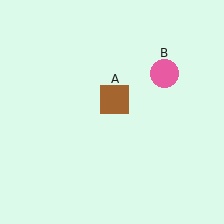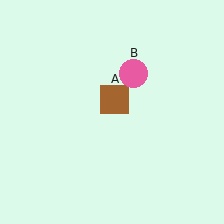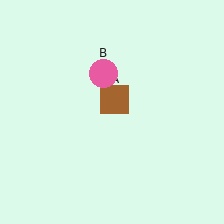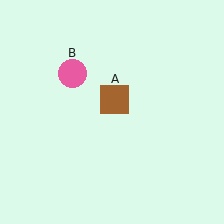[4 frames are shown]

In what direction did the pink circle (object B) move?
The pink circle (object B) moved left.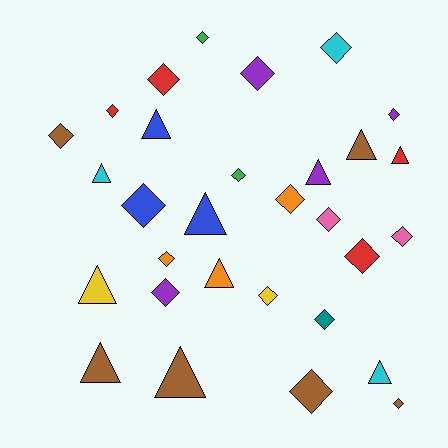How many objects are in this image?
There are 30 objects.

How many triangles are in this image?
There are 11 triangles.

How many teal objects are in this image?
There is 1 teal object.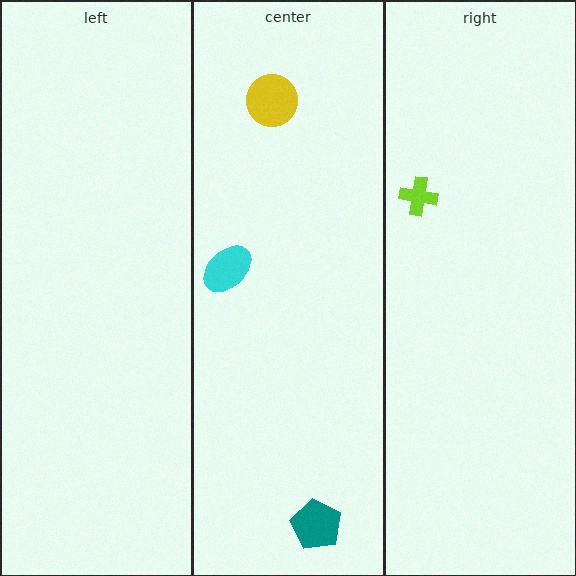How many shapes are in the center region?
3.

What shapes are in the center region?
The teal pentagon, the yellow circle, the cyan ellipse.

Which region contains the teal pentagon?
The center region.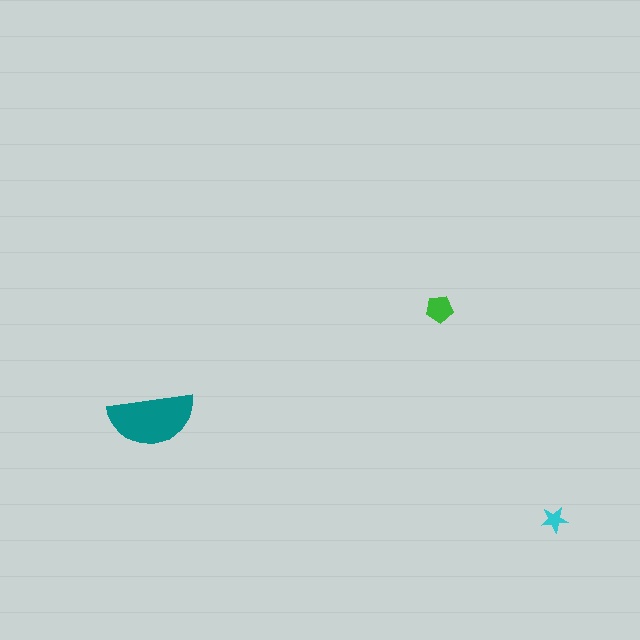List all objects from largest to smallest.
The teal semicircle, the green pentagon, the cyan star.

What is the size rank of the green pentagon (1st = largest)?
2nd.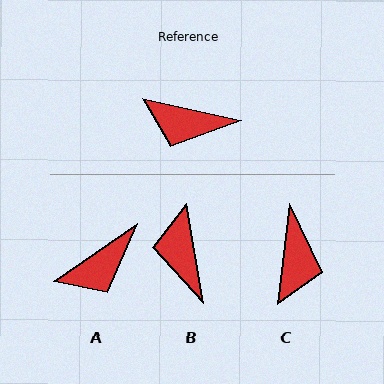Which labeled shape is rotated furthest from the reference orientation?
C, about 96 degrees away.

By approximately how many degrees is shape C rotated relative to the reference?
Approximately 96 degrees counter-clockwise.